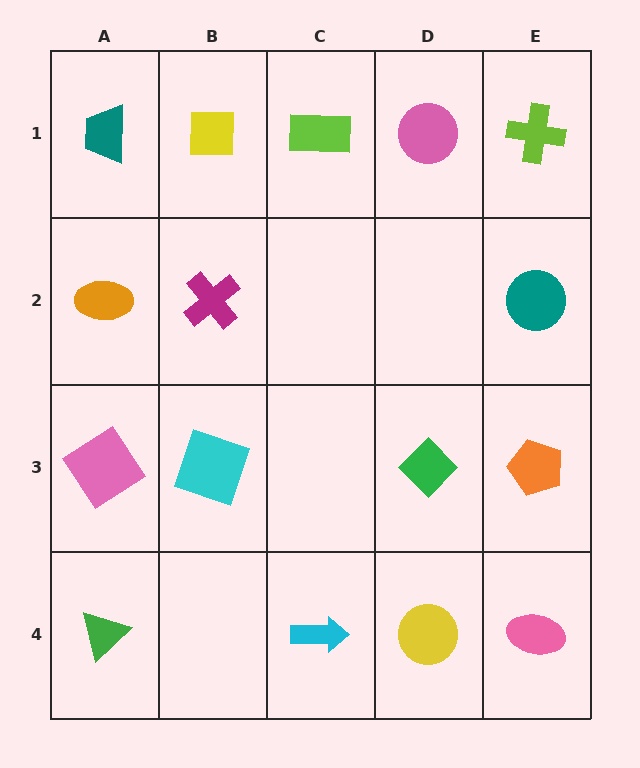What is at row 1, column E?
A lime cross.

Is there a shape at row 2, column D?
No, that cell is empty.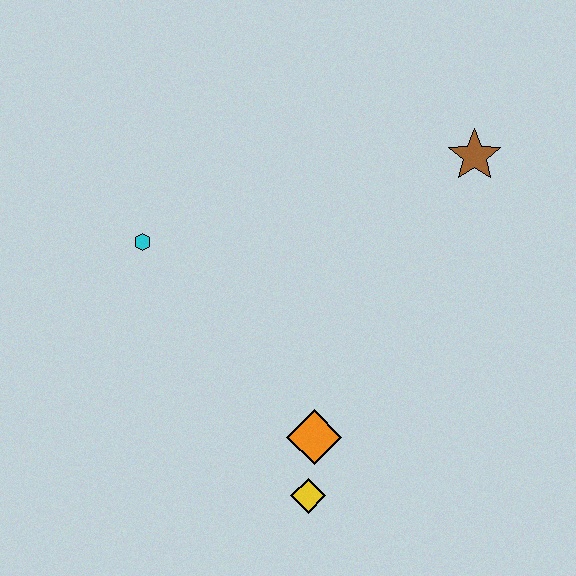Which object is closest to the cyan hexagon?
The orange diamond is closest to the cyan hexagon.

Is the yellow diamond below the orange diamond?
Yes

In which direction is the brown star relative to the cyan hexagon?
The brown star is to the right of the cyan hexagon.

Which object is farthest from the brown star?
The yellow diamond is farthest from the brown star.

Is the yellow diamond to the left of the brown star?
Yes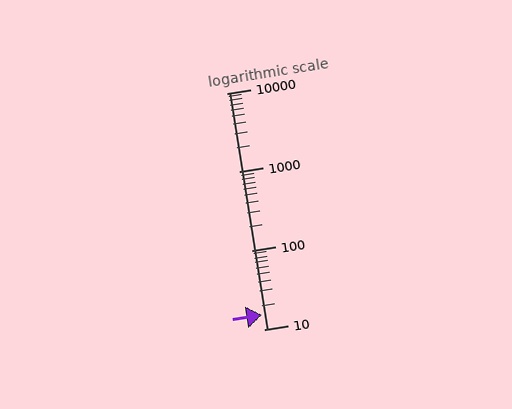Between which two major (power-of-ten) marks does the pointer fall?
The pointer is between 10 and 100.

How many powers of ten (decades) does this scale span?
The scale spans 3 decades, from 10 to 10000.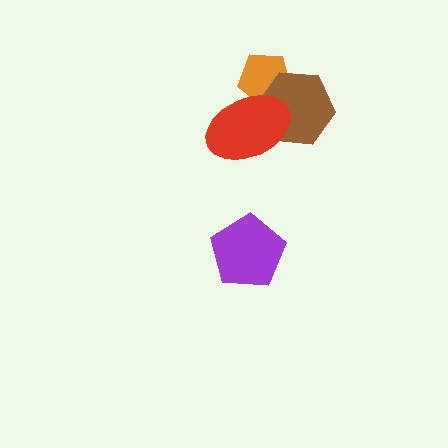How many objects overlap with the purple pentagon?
0 objects overlap with the purple pentagon.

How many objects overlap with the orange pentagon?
2 objects overlap with the orange pentagon.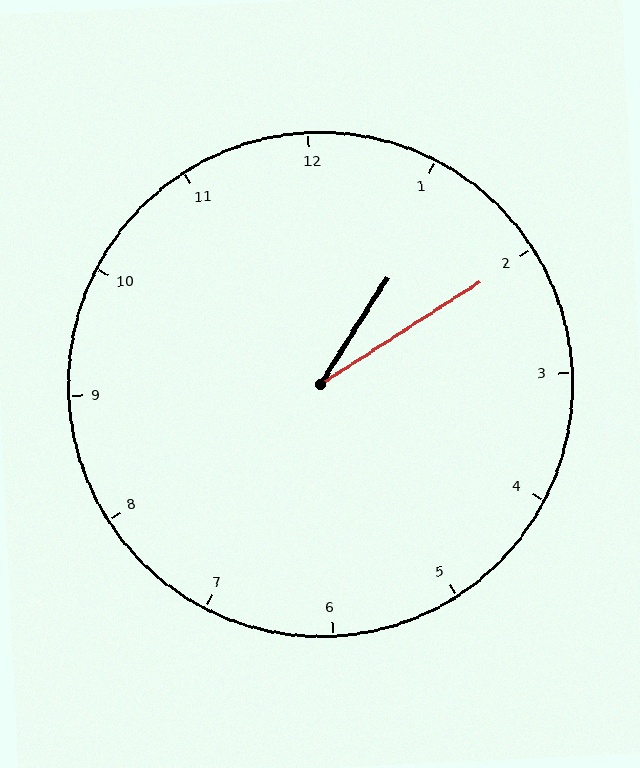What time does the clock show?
1:10.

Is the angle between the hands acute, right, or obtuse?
It is acute.